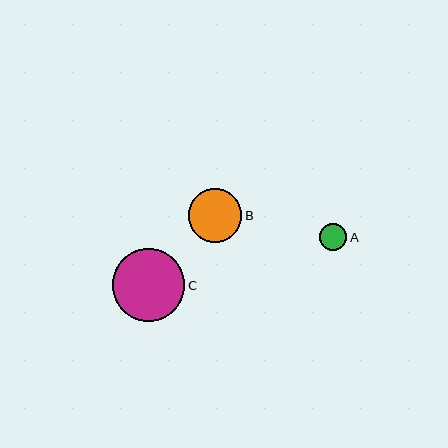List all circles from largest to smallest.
From largest to smallest: C, B, A.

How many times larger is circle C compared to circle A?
Circle C is approximately 2.7 times the size of circle A.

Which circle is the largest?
Circle C is the largest with a size of approximately 73 pixels.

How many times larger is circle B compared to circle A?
Circle B is approximately 2.0 times the size of circle A.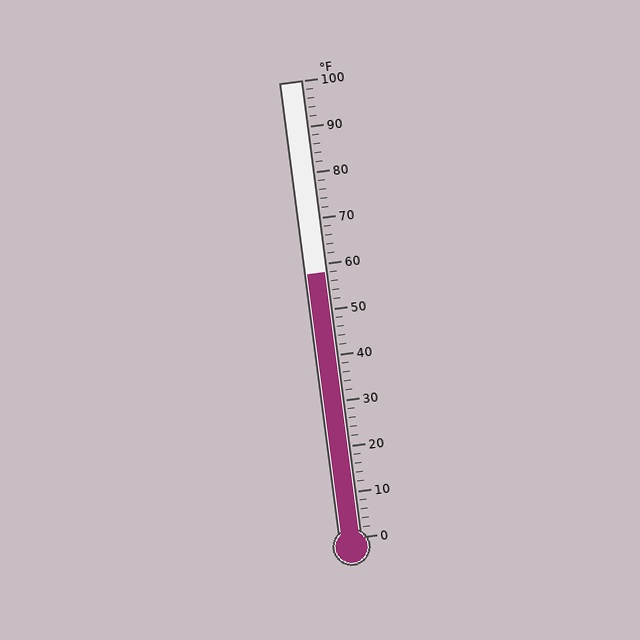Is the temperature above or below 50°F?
The temperature is above 50°F.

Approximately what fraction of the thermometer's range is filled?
The thermometer is filled to approximately 60% of its range.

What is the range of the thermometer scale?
The thermometer scale ranges from 0°F to 100°F.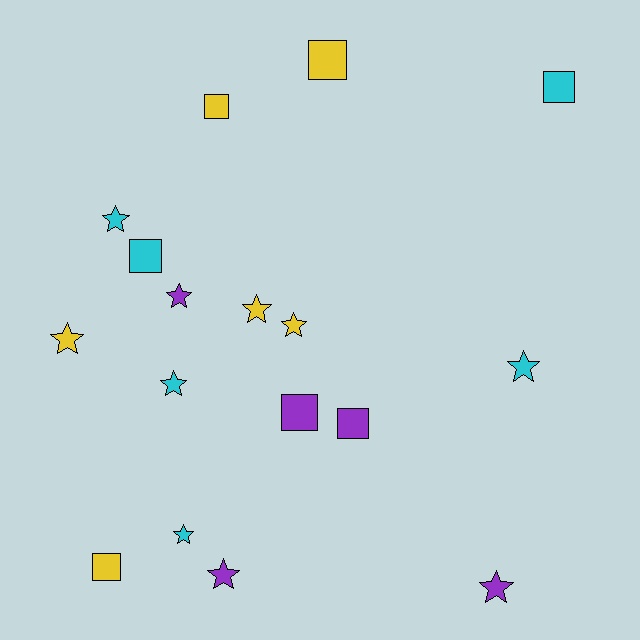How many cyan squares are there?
There are 2 cyan squares.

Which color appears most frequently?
Yellow, with 6 objects.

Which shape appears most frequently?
Star, with 10 objects.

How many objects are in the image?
There are 17 objects.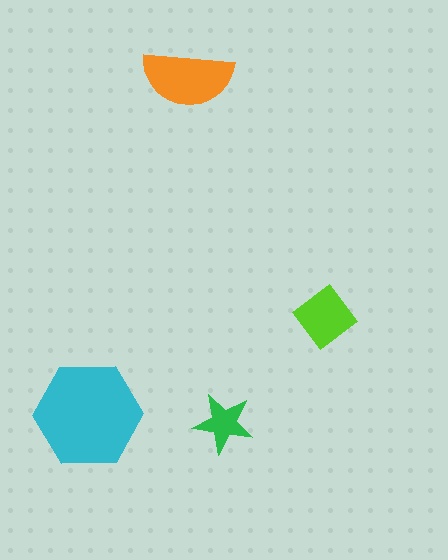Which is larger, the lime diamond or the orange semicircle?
The orange semicircle.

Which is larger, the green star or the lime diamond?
The lime diamond.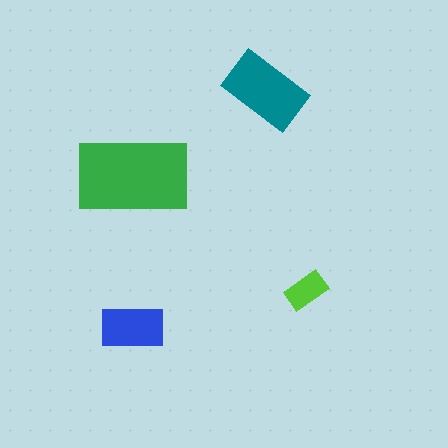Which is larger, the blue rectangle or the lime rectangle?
The blue one.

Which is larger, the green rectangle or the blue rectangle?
The green one.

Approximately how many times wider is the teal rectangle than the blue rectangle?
About 1.5 times wider.